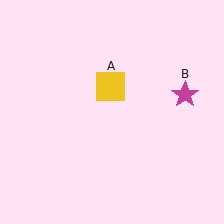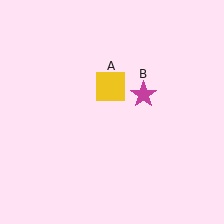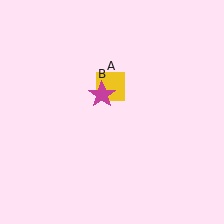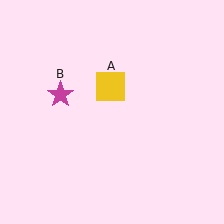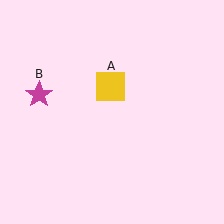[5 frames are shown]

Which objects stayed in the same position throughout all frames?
Yellow square (object A) remained stationary.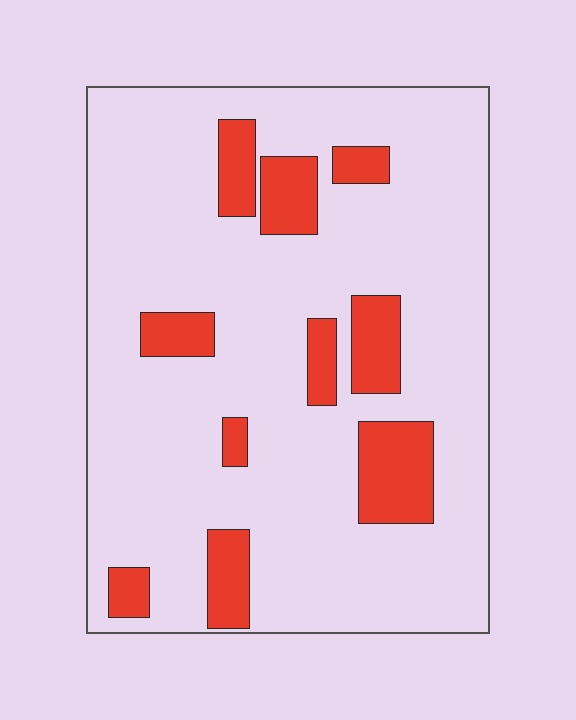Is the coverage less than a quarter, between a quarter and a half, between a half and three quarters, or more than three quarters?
Less than a quarter.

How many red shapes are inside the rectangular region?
10.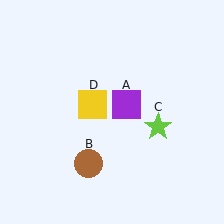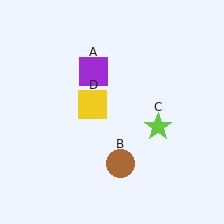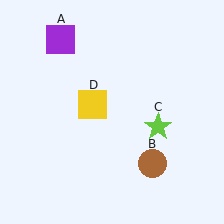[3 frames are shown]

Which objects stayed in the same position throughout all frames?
Lime star (object C) and yellow square (object D) remained stationary.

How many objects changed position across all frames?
2 objects changed position: purple square (object A), brown circle (object B).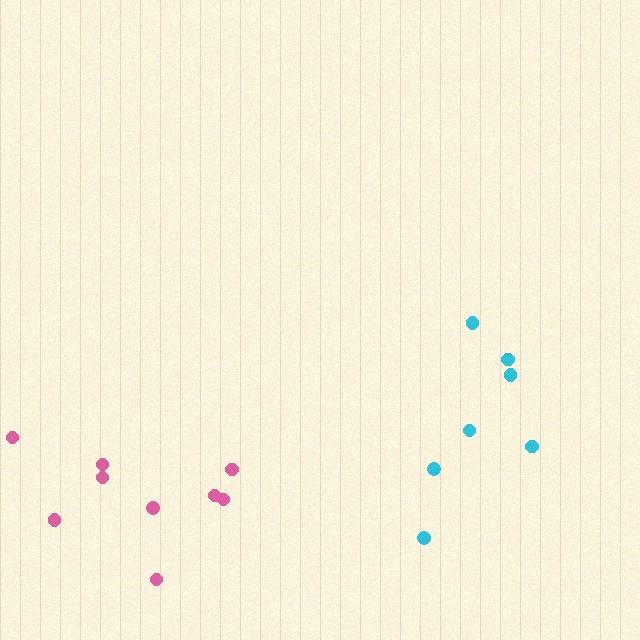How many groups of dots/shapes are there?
There are 2 groups.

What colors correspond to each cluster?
The clusters are colored: cyan, pink.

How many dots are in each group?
Group 1: 7 dots, Group 2: 9 dots (16 total).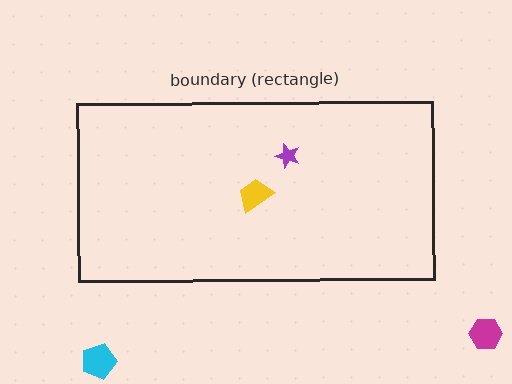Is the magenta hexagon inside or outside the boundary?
Outside.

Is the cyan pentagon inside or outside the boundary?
Outside.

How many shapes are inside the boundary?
2 inside, 2 outside.